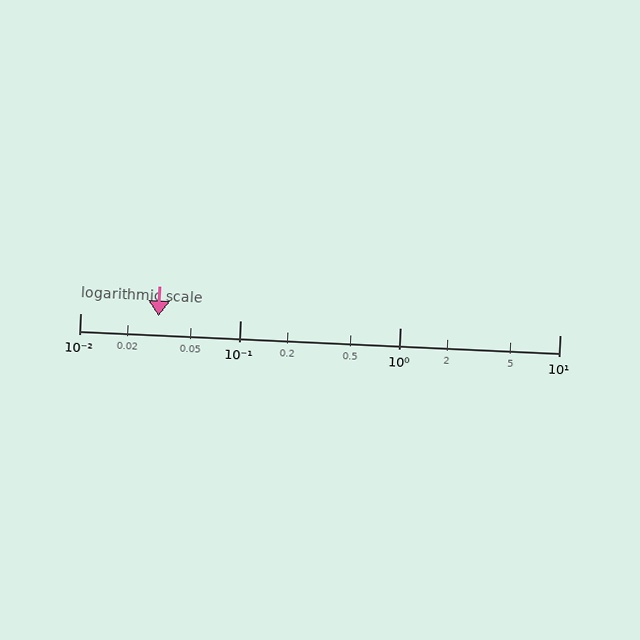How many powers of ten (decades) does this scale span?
The scale spans 3 decades, from 0.01 to 10.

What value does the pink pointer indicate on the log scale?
The pointer indicates approximately 0.031.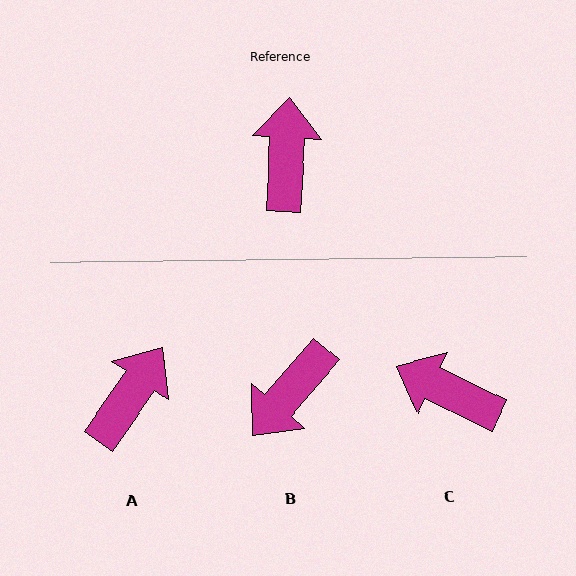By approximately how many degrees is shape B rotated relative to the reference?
Approximately 143 degrees counter-clockwise.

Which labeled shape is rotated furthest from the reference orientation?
B, about 143 degrees away.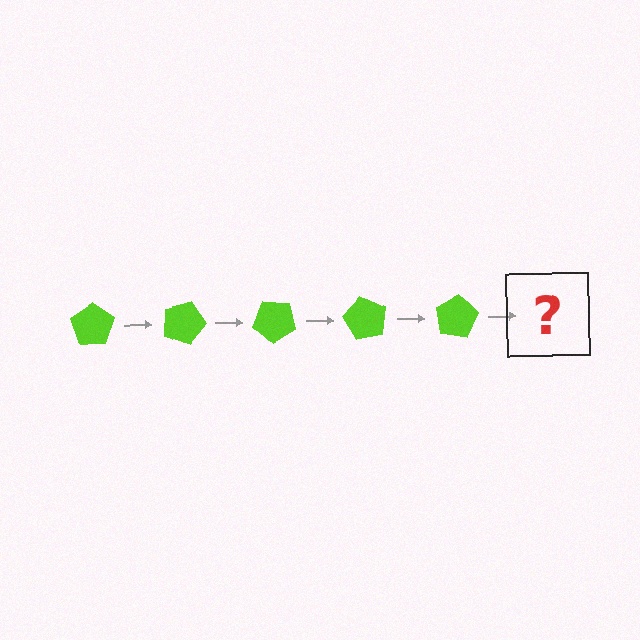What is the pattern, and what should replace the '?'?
The pattern is that the pentagon rotates 20 degrees each step. The '?' should be a lime pentagon rotated 100 degrees.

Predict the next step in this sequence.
The next step is a lime pentagon rotated 100 degrees.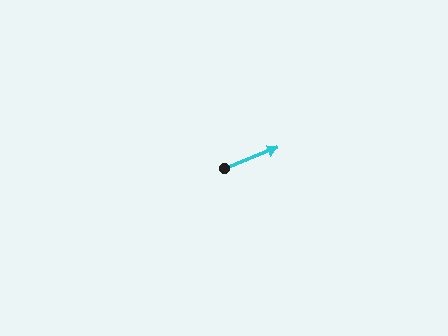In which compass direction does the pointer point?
East.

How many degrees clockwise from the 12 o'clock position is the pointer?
Approximately 69 degrees.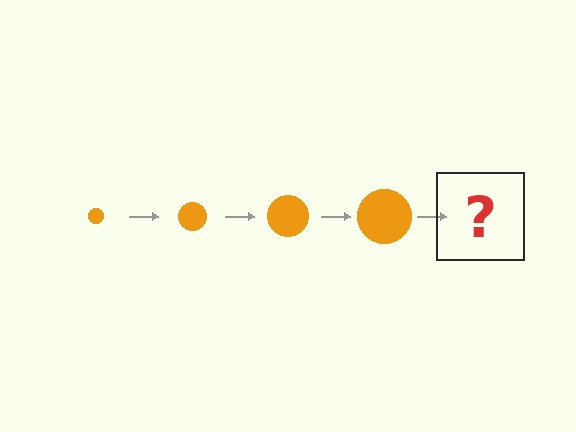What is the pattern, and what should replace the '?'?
The pattern is that the circle gets progressively larger each step. The '?' should be an orange circle, larger than the previous one.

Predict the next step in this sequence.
The next step is an orange circle, larger than the previous one.